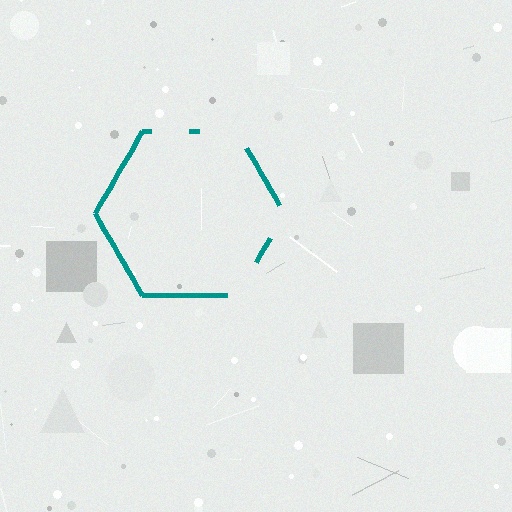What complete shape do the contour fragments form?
The contour fragments form a hexagon.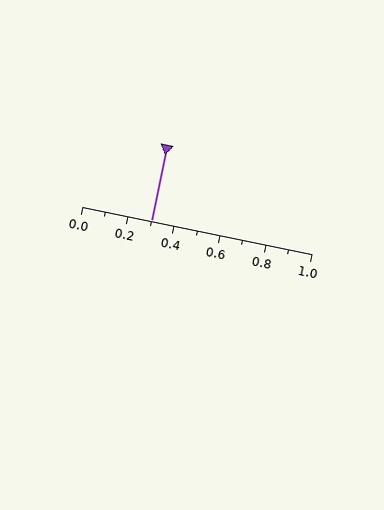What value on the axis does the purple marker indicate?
The marker indicates approximately 0.3.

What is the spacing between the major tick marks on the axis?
The major ticks are spaced 0.2 apart.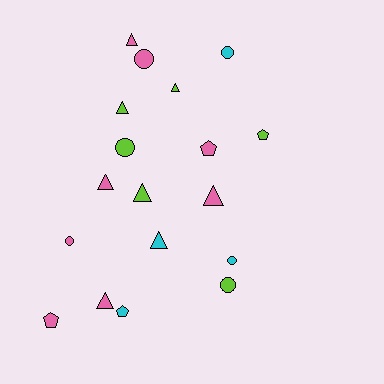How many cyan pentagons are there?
There is 1 cyan pentagon.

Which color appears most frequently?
Pink, with 8 objects.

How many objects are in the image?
There are 18 objects.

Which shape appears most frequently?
Triangle, with 8 objects.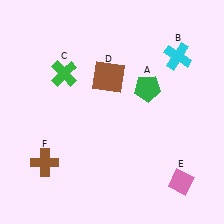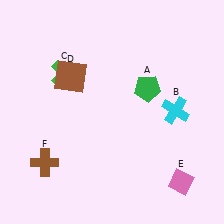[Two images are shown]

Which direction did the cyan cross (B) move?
The cyan cross (B) moved down.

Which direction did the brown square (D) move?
The brown square (D) moved left.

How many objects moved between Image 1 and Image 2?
2 objects moved between the two images.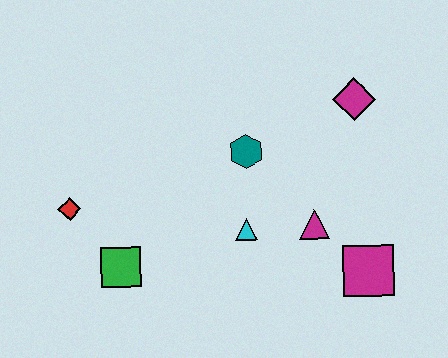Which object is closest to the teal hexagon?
The cyan triangle is closest to the teal hexagon.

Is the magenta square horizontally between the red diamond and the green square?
No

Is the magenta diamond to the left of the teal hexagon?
No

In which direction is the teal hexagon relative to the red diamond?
The teal hexagon is to the right of the red diamond.